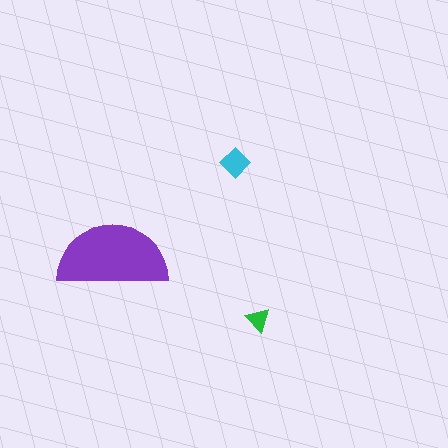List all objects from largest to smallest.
The purple semicircle, the cyan diamond, the green triangle.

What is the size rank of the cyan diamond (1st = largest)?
2nd.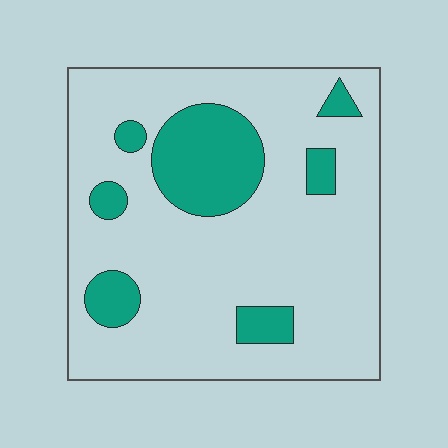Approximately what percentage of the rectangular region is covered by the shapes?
Approximately 20%.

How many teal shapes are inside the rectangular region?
7.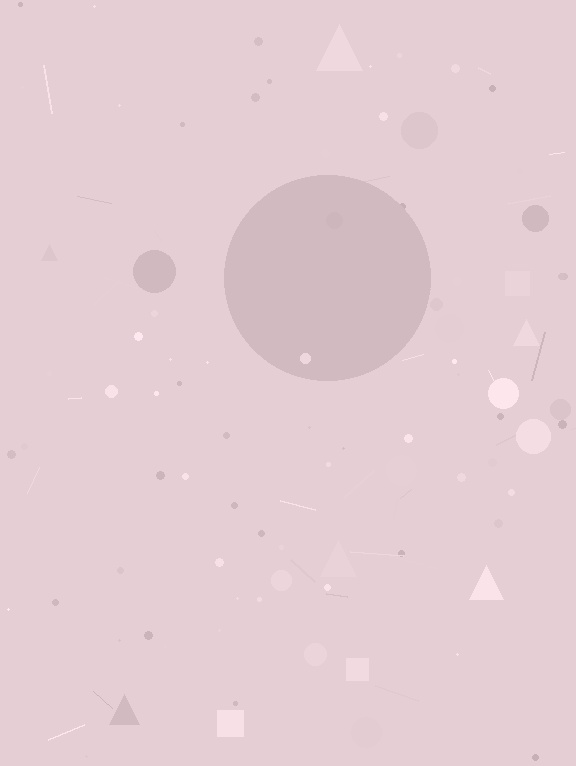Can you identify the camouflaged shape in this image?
The camouflaged shape is a circle.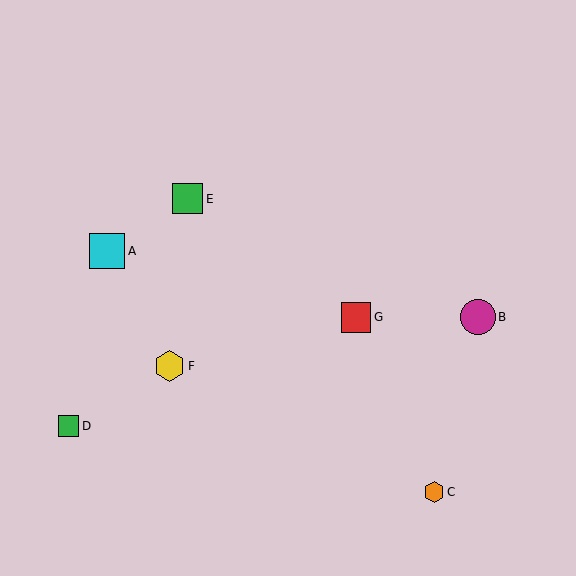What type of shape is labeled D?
Shape D is a green square.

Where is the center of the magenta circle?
The center of the magenta circle is at (478, 317).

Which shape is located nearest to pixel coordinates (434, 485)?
The orange hexagon (labeled C) at (434, 492) is nearest to that location.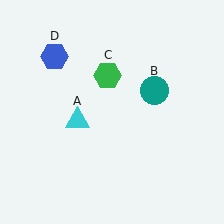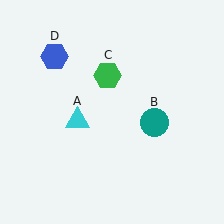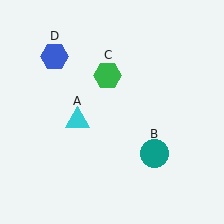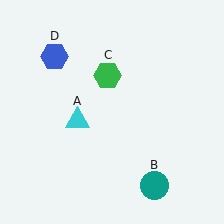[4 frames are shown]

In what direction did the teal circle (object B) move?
The teal circle (object B) moved down.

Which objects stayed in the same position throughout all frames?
Cyan triangle (object A) and green hexagon (object C) and blue hexagon (object D) remained stationary.